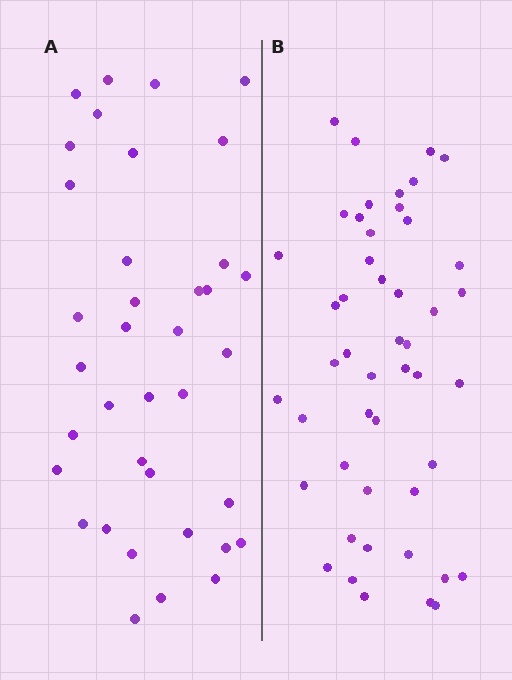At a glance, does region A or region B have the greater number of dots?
Region B (the right region) has more dots.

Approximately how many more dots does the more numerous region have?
Region B has roughly 12 or so more dots than region A.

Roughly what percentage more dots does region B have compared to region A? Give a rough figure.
About 30% more.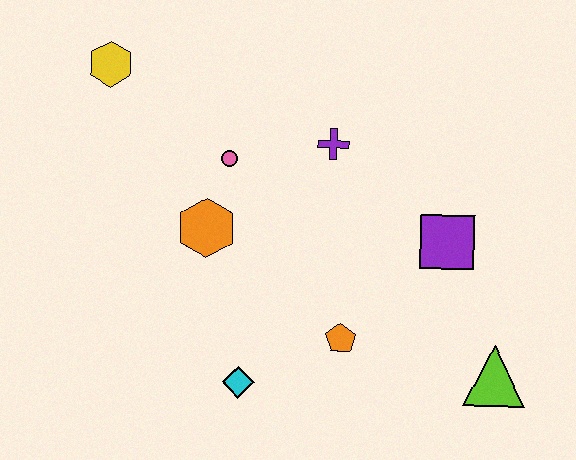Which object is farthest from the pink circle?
The lime triangle is farthest from the pink circle.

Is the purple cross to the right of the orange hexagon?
Yes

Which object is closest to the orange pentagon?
The cyan diamond is closest to the orange pentagon.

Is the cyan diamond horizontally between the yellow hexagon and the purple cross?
Yes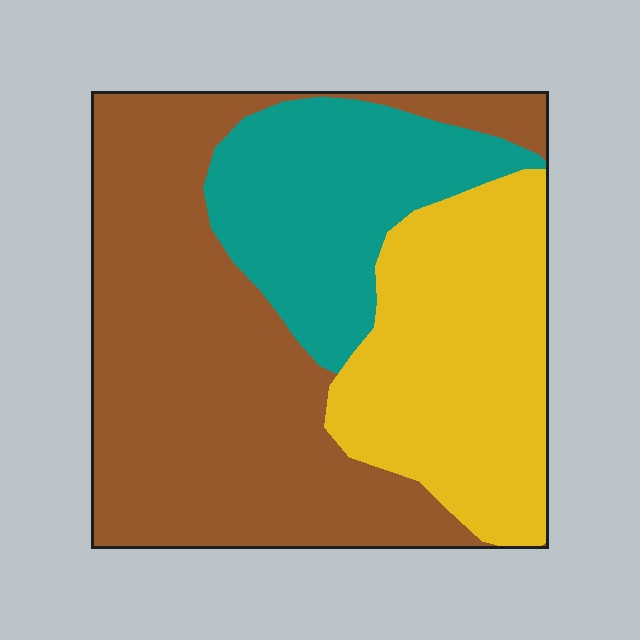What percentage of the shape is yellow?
Yellow covers roughly 30% of the shape.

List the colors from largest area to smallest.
From largest to smallest: brown, yellow, teal.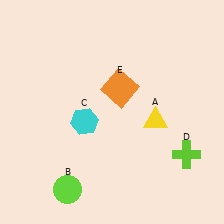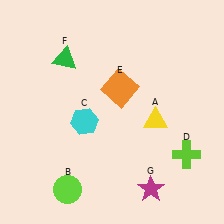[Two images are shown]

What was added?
A green triangle (F), a magenta star (G) were added in Image 2.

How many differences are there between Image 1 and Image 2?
There are 2 differences between the two images.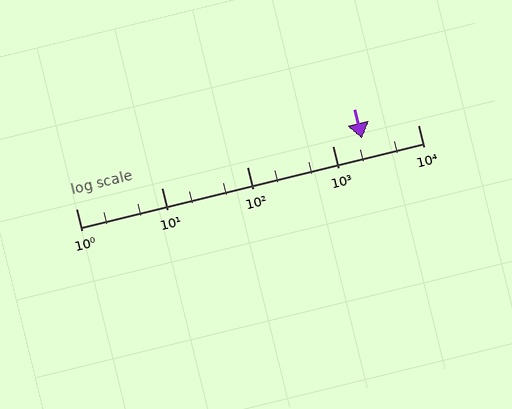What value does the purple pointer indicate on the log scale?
The pointer indicates approximately 2200.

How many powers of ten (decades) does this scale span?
The scale spans 4 decades, from 1 to 10000.